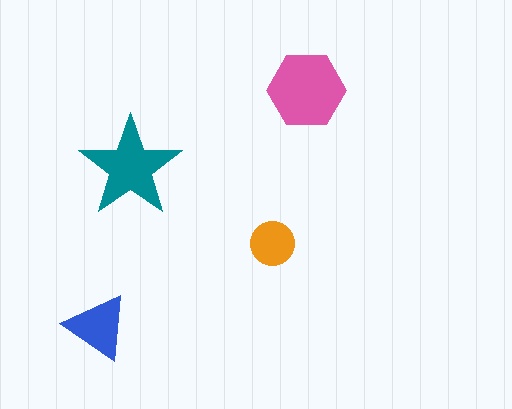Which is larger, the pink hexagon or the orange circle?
The pink hexagon.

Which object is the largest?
The pink hexagon.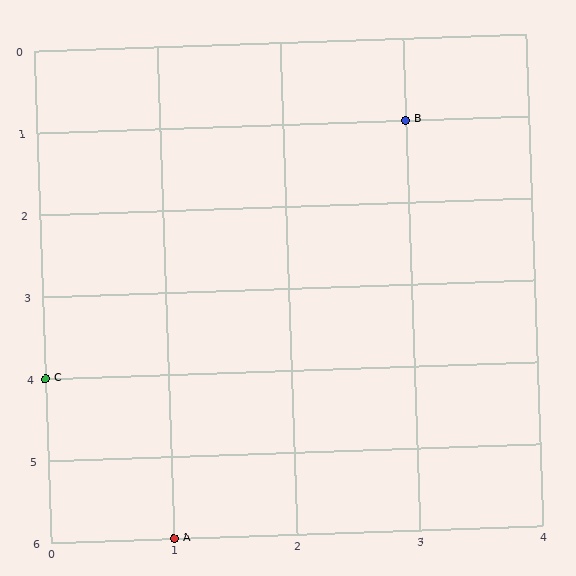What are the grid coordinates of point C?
Point C is at grid coordinates (0, 4).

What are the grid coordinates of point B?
Point B is at grid coordinates (3, 1).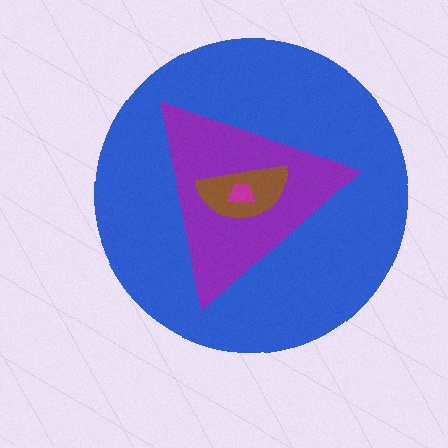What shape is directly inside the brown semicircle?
The magenta trapezoid.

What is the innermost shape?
The magenta trapezoid.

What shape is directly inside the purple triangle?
The brown semicircle.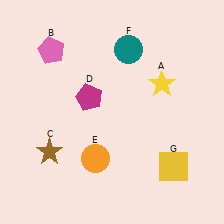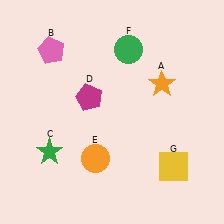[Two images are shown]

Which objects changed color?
A changed from yellow to orange. C changed from brown to green. F changed from teal to green.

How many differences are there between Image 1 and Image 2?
There are 3 differences between the two images.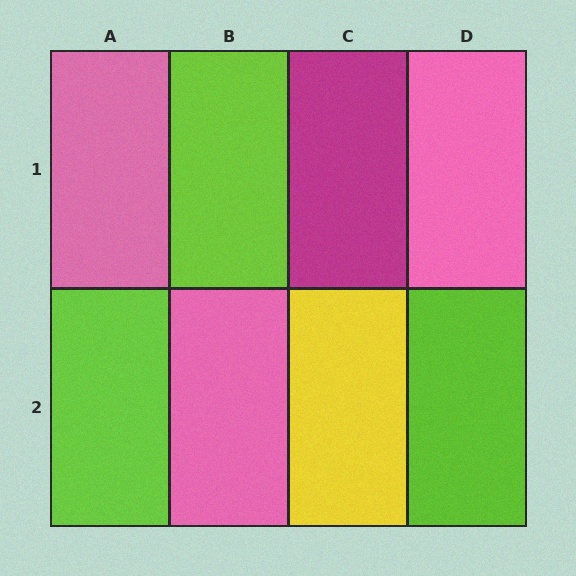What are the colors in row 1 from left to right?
Pink, lime, magenta, pink.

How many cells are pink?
3 cells are pink.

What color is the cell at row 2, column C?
Yellow.